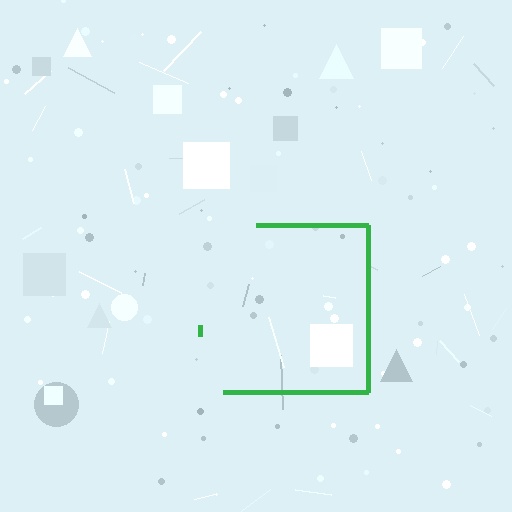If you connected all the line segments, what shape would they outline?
They would outline a square.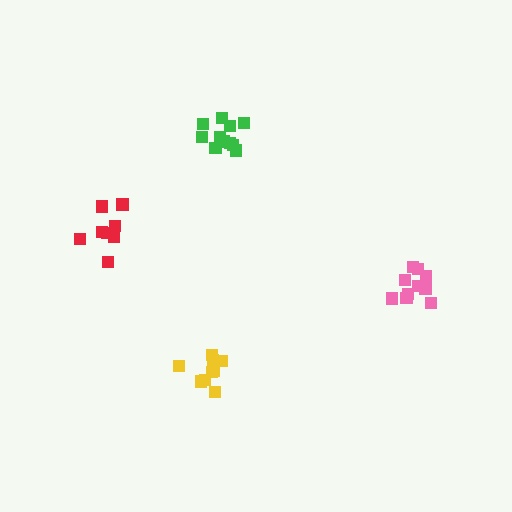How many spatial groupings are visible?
There are 4 spatial groupings.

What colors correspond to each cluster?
The clusters are colored: red, green, pink, yellow.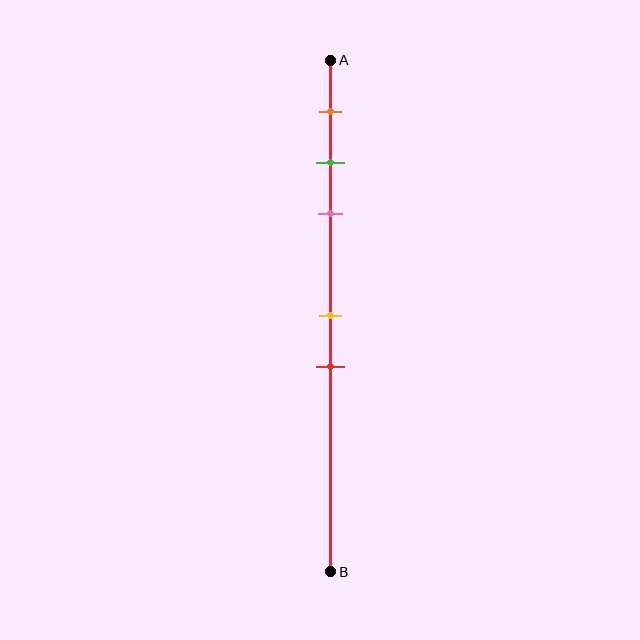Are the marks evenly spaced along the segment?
No, the marks are not evenly spaced.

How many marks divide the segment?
There are 5 marks dividing the segment.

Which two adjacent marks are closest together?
The green and pink marks are the closest adjacent pair.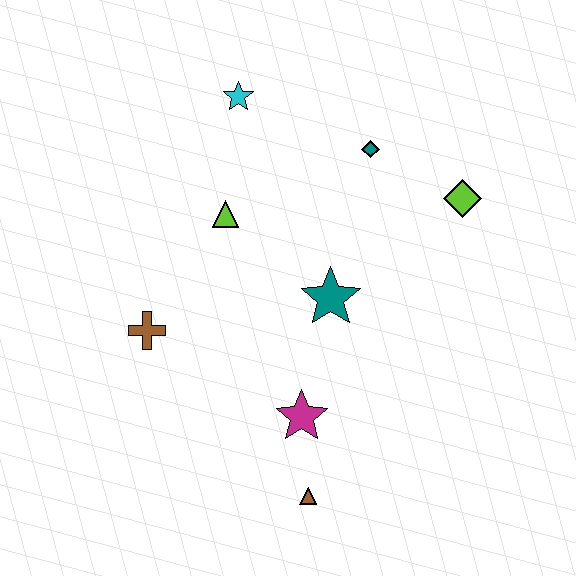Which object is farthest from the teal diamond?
The brown triangle is farthest from the teal diamond.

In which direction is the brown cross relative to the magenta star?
The brown cross is to the left of the magenta star.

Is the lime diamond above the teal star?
Yes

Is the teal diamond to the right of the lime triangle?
Yes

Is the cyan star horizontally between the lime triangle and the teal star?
Yes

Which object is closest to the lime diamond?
The teal diamond is closest to the lime diamond.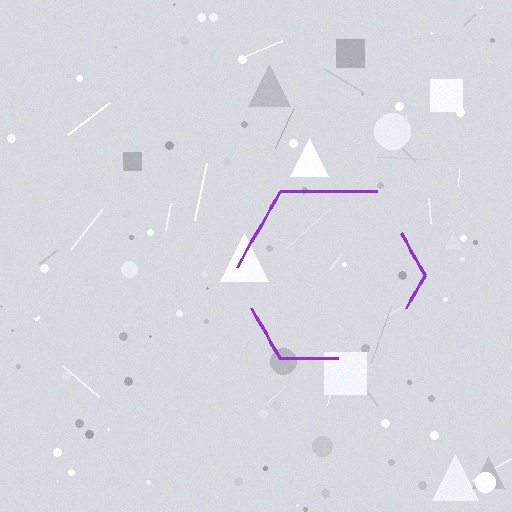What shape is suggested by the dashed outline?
The dashed outline suggests a hexagon.